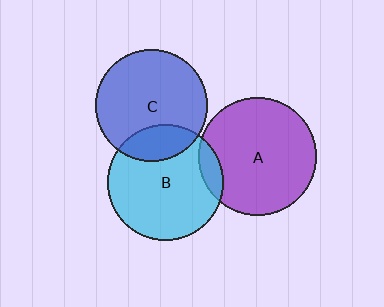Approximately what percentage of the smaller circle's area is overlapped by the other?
Approximately 20%.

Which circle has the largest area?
Circle A (purple).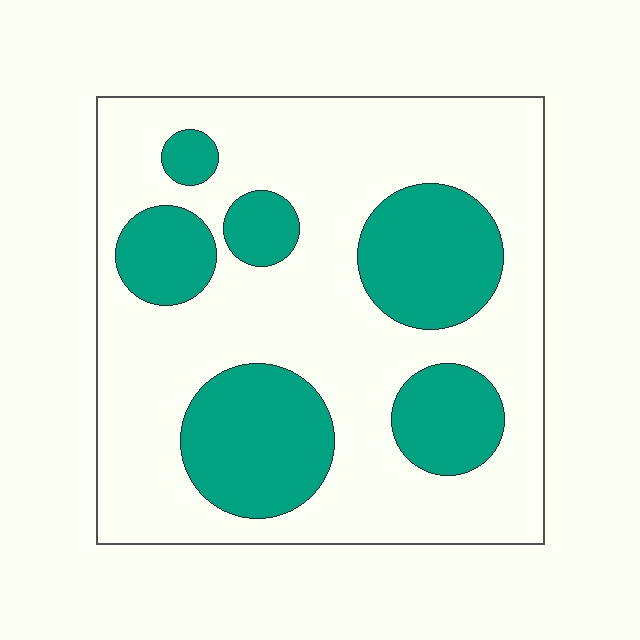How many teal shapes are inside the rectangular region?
6.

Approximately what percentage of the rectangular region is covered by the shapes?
Approximately 30%.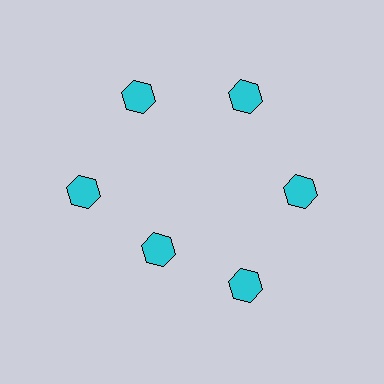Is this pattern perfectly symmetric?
No. The 6 cyan hexagons are arranged in a ring, but one element near the 7 o'clock position is pulled inward toward the center, breaking the 6-fold rotational symmetry.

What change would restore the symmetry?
The symmetry would be restored by moving it outward, back onto the ring so that all 6 hexagons sit at equal angles and equal distance from the center.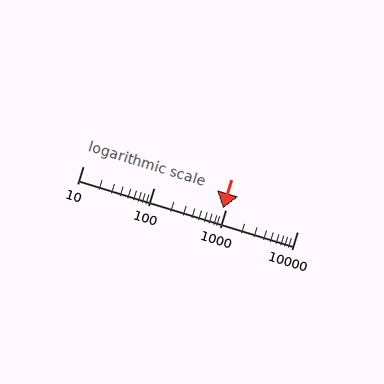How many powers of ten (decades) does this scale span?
The scale spans 3 decades, from 10 to 10000.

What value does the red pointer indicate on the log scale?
The pointer indicates approximately 930.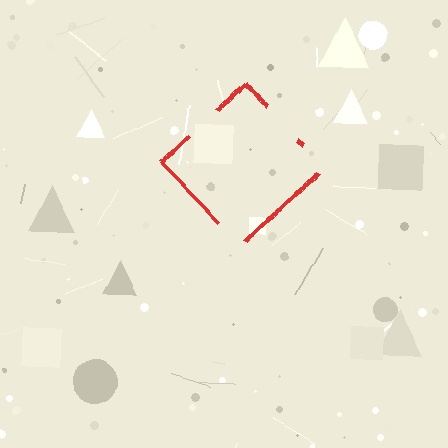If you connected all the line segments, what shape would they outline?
They would outline a diamond.